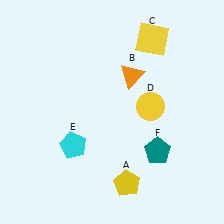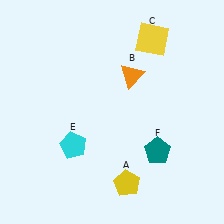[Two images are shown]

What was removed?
The yellow circle (D) was removed in Image 2.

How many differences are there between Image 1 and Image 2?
There is 1 difference between the two images.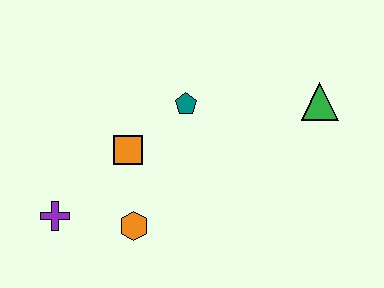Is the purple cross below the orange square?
Yes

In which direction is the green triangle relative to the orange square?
The green triangle is to the right of the orange square.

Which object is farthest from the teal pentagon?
The purple cross is farthest from the teal pentagon.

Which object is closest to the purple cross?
The orange hexagon is closest to the purple cross.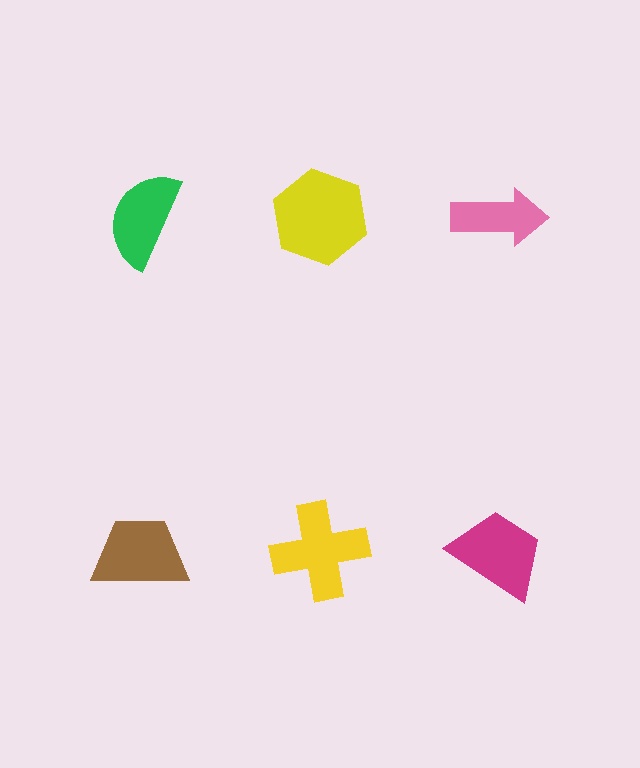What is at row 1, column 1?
A green semicircle.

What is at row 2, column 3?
A magenta trapezoid.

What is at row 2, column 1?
A brown trapezoid.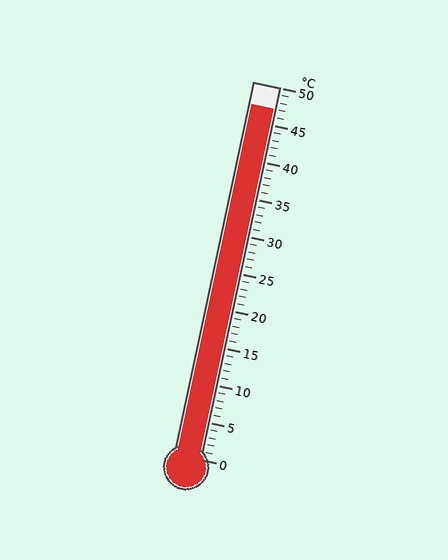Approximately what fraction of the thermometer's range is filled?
The thermometer is filled to approximately 95% of its range.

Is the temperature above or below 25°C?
The temperature is above 25°C.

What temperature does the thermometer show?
The thermometer shows approximately 47°C.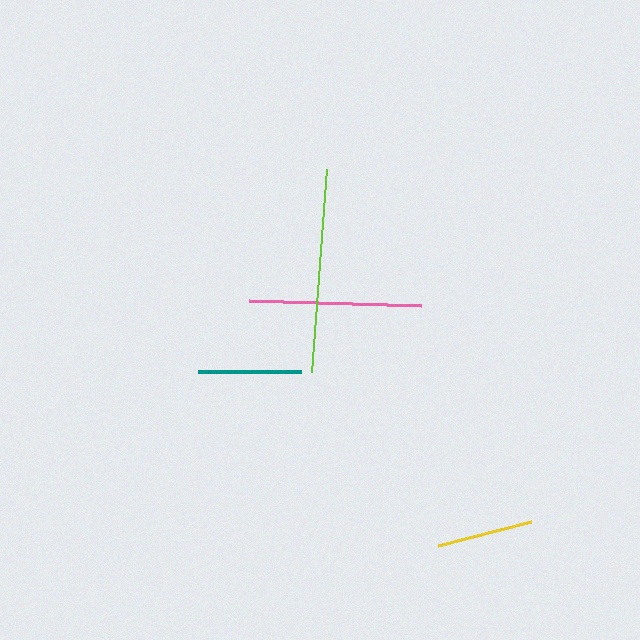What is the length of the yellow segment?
The yellow segment is approximately 96 pixels long.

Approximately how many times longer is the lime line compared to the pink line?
The lime line is approximately 1.2 times the length of the pink line.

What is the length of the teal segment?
The teal segment is approximately 103 pixels long.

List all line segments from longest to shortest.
From longest to shortest: lime, pink, teal, yellow.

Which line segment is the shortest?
The yellow line is the shortest at approximately 96 pixels.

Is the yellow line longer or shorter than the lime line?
The lime line is longer than the yellow line.